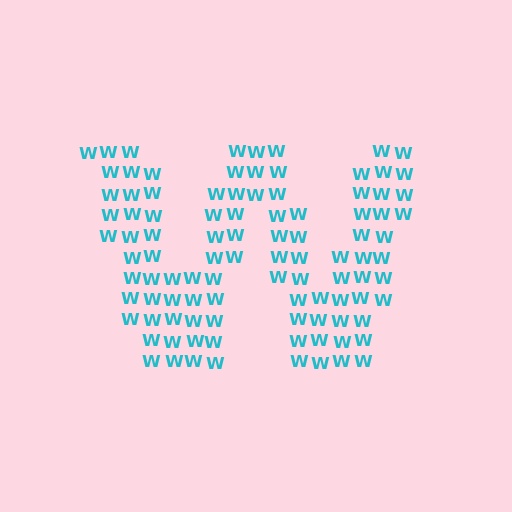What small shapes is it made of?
It is made of small letter W's.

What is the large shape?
The large shape is the letter W.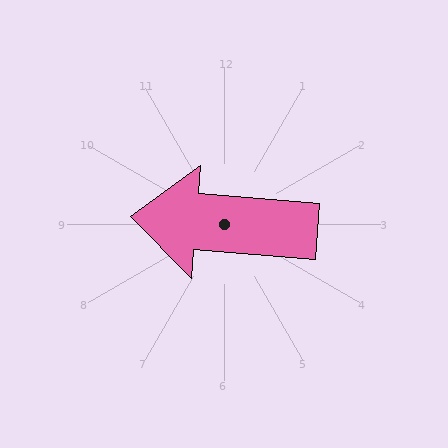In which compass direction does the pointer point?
West.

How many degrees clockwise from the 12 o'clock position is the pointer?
Approximately 274 degrees.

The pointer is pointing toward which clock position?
Roughly 9 o'clock.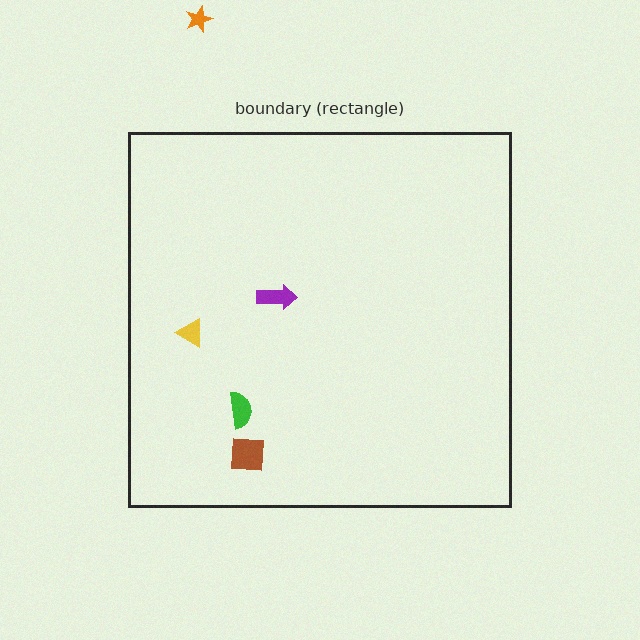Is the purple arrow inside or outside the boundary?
Inside.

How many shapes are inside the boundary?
4 inside, 1 outside.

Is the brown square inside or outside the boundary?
Inside.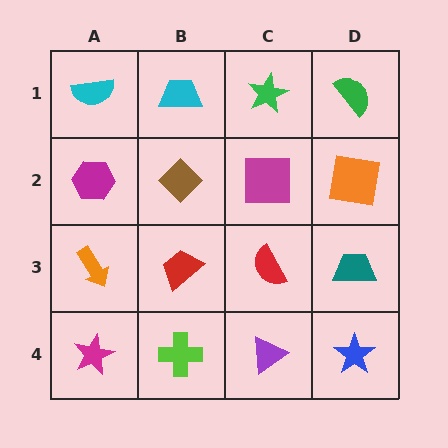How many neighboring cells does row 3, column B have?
4.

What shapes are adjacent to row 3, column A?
A magenta hexagon (row 2, column A), a magenta star (row 4, column A), a red trapezoid (row 3, column B).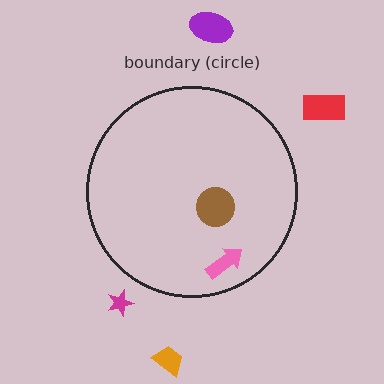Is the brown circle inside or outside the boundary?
Inside.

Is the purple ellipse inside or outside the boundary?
Outside.